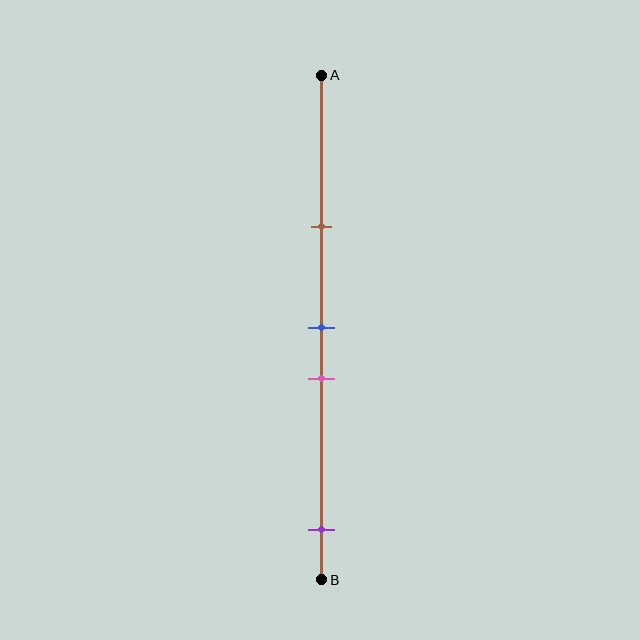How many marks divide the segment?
There are 4 marks dividing the segment.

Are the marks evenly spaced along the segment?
No, the marks are not evenly spaced.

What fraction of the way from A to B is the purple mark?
The purple mark is approximately 90% (0.9) of the way from A to B.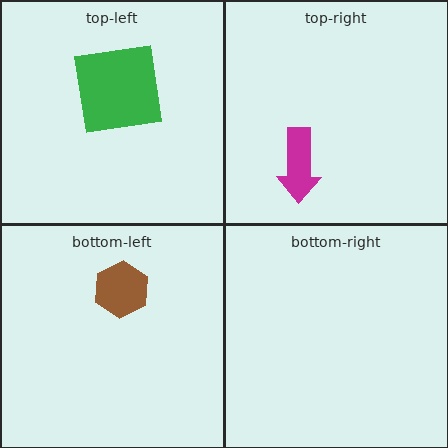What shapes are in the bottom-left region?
The brown hexagon.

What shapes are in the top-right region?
The magenta arrow.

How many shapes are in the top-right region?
1.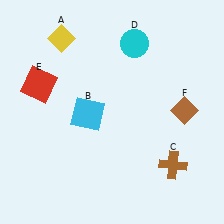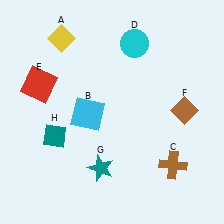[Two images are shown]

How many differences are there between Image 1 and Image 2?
There are 2 differences between the two images.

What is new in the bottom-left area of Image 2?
A teal star (G) was added in the bottom-left area of Image 2.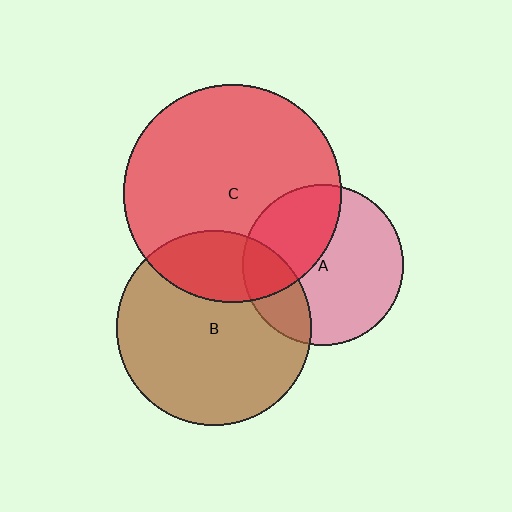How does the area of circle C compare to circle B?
Approximately 1.3 times.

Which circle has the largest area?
Circle C (red).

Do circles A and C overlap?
Yes.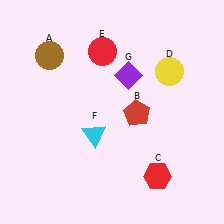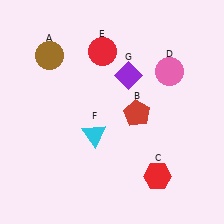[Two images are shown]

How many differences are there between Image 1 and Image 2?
There is 1 difference between the two images.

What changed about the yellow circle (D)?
In Image 1, D is yellow. In Image 2, it changed to pink.